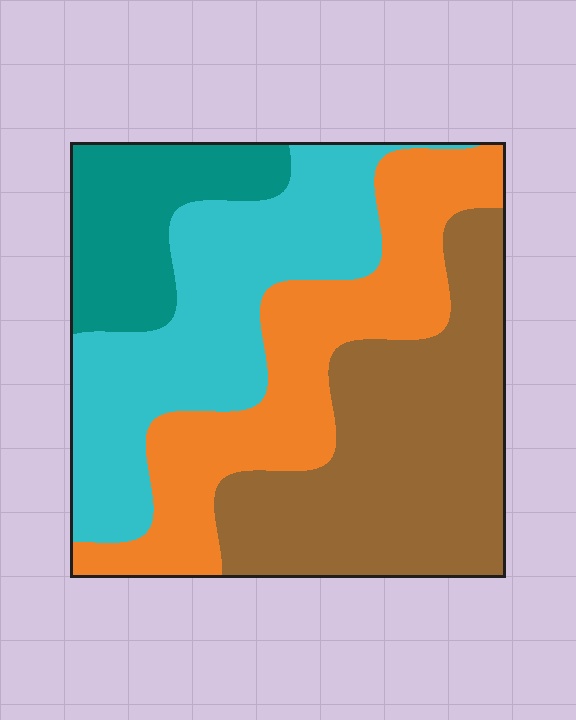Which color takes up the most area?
Brown, at roughly 30%.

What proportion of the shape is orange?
Orange takes up between a sixth and a third of the shape.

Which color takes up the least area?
Teal, at roughly 15%.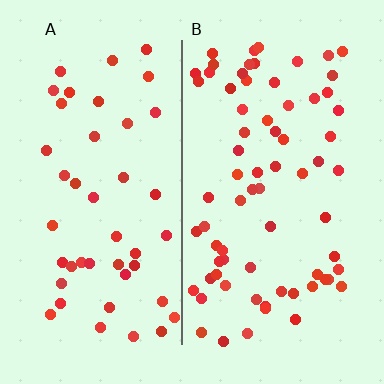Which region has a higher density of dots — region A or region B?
B (the right).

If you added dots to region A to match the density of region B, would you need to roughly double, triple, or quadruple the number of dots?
Approximately double.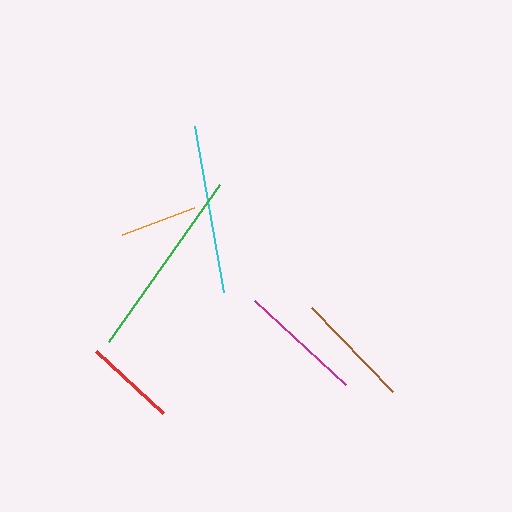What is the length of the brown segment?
The brown segment is approximately 117 pixels long.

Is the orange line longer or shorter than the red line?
The red line is longer than the orange line.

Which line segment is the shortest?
The orange line is the shortest at approximately 77 pixels.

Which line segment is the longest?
The green line is the longest at approximately 192 pixels.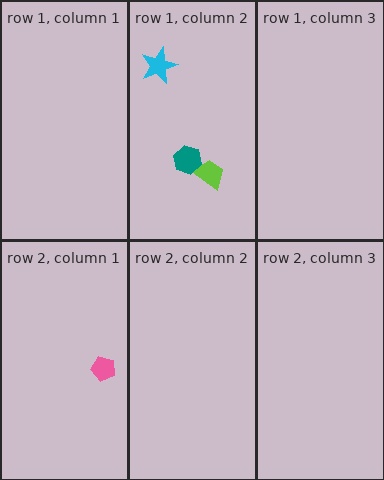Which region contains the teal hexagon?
The row 1, column 2 region.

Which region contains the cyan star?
The row 1, column 2 region.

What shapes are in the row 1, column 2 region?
The cyan star, the lime trapezoid, the teal hexagon.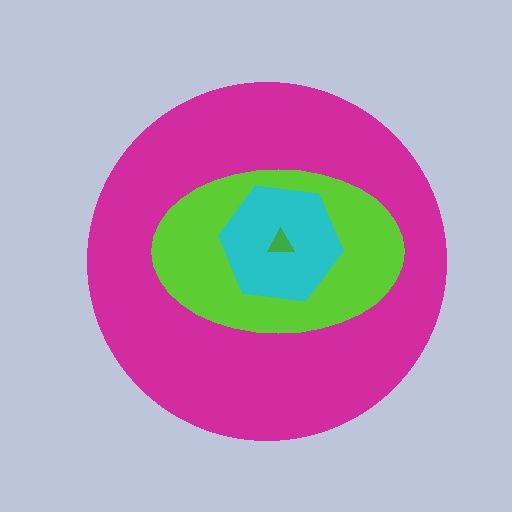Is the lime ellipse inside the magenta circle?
Yes.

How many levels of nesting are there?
4.